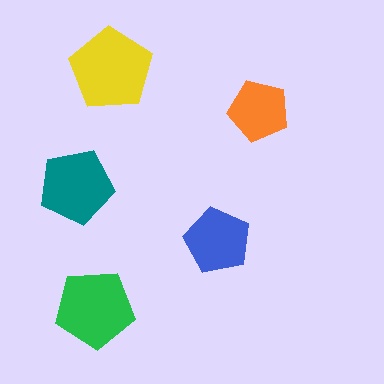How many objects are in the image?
There are 5 objects in the image.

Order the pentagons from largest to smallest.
the yellow one, the green one, the teal one, the blue one, the orange one.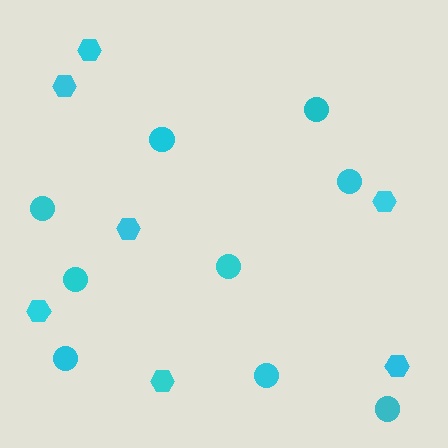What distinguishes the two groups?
There are 2 groups: one group of circles (9) and one group of hexagons (7).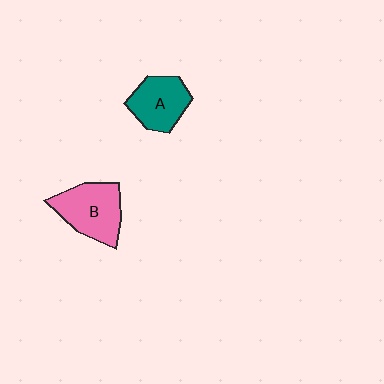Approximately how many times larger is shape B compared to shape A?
Approximately 1.2 times.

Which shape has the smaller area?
Shape A (teal).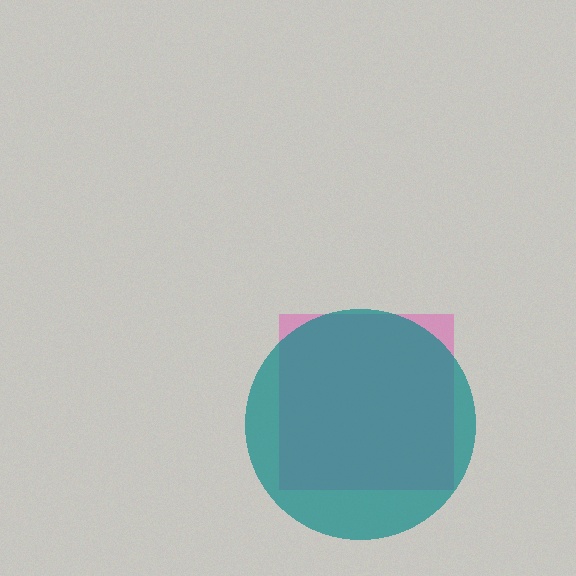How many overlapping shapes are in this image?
There are 2 overlapping shapes in the image.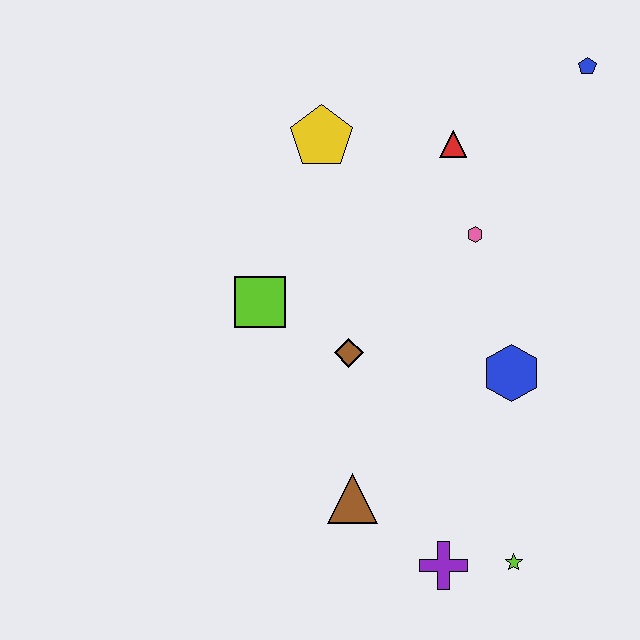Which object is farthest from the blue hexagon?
The blue pentagon is farthest from the blue hexagon.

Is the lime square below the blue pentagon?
Yes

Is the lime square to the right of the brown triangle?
No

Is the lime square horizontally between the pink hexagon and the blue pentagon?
No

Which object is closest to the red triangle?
The pink hexagon is closest to the red triangle.